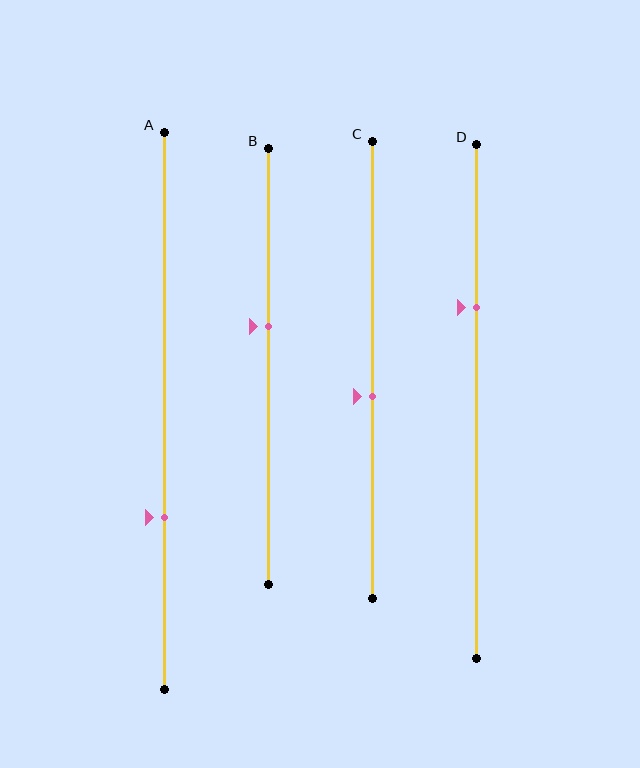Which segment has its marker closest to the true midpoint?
Segment C has its marker closest to the true midpoint.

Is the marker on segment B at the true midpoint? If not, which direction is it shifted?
No, the marker on segment B is shifted upward by about 9% of the segment length.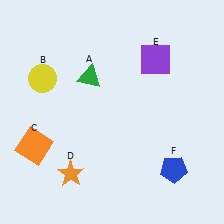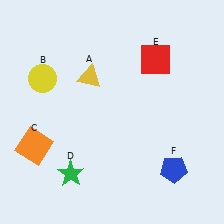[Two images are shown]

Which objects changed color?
A changed from green to yellow. D changed from orange to green. E changed from purple to red.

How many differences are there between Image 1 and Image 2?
There are 3 differences between the two images.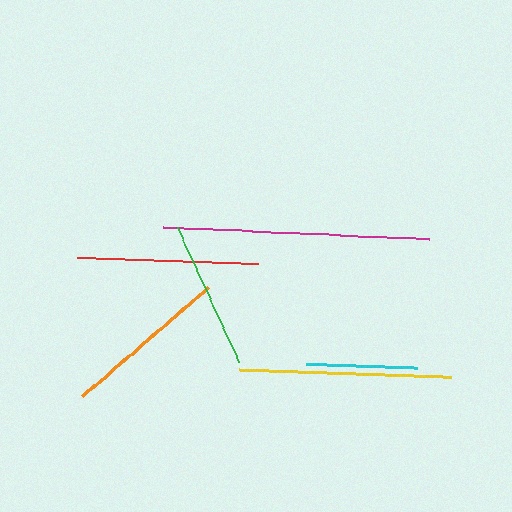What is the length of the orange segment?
The orange segment is approximately 166 pixels long.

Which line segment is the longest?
The magenta line is the longest at approximately 266 pixels.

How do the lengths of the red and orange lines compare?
The red and orange lines are approximately the same length.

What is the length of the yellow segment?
The yellow segment is approximately 212 pixels long.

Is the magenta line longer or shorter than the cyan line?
The magenta line is longer than the cyan line.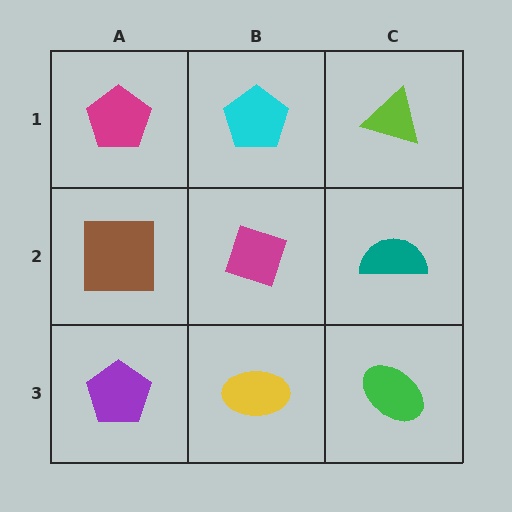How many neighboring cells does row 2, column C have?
3.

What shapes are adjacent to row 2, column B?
A cyan pentagon (row 1, column B), a yellow ellipse (row 3, column B), a brown square (row 2, column A), a teal semicircle (row 2, column C).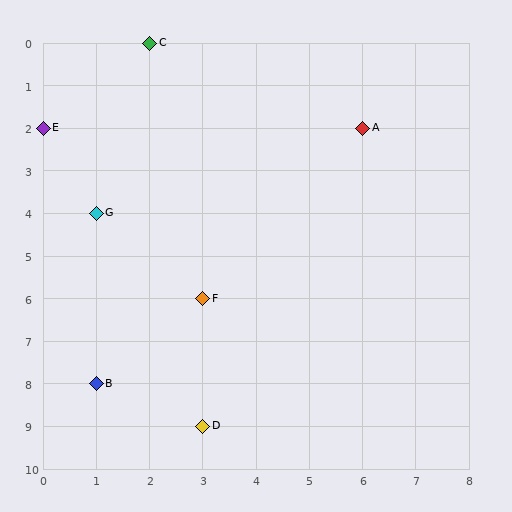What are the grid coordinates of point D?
Point D is at grid coordinates (3, 9).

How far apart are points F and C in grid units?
Points F and C are 1 column and 6 rows apart (about 6.1 grid units diagonally).